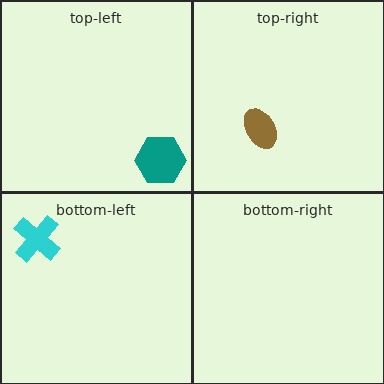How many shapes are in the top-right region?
1.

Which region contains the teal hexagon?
The top-left region.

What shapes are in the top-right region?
The brown ellipse.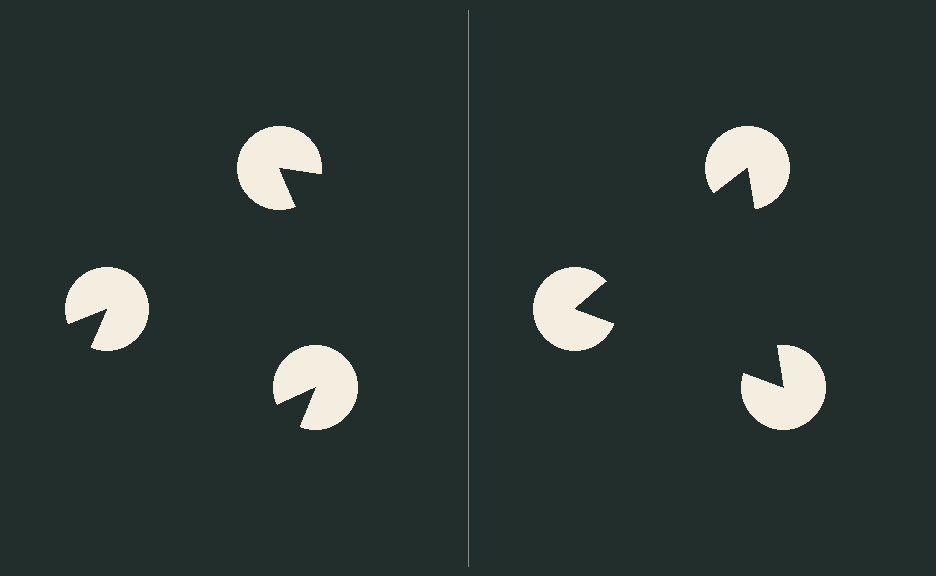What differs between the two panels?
The pac-man discs are positioned identically on both sides; only the wedge orientations differ. On the right they align to a triangle; on the left they are misaligned.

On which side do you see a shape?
An illusory triangle appears on the right side. On the left side the wedge cuts are rotated, so no coherent shape forms.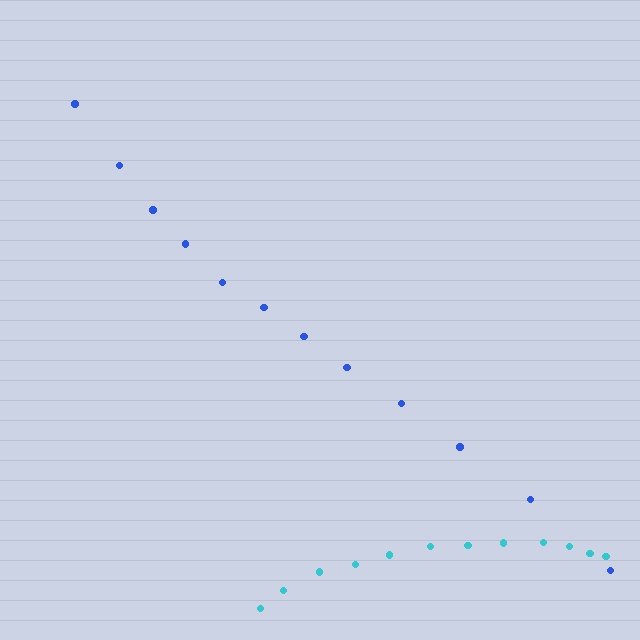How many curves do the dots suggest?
There are 2 distinct paths.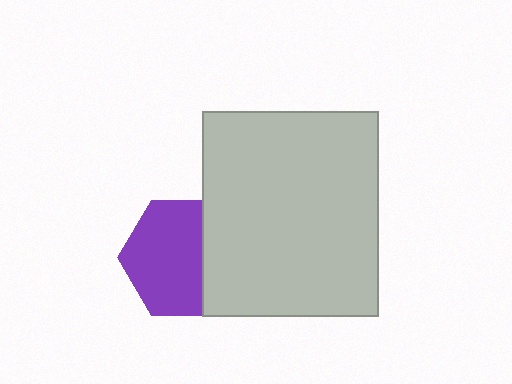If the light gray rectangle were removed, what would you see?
You would see the complete purple hexagon.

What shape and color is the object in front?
The object in front is a light gray rectangle.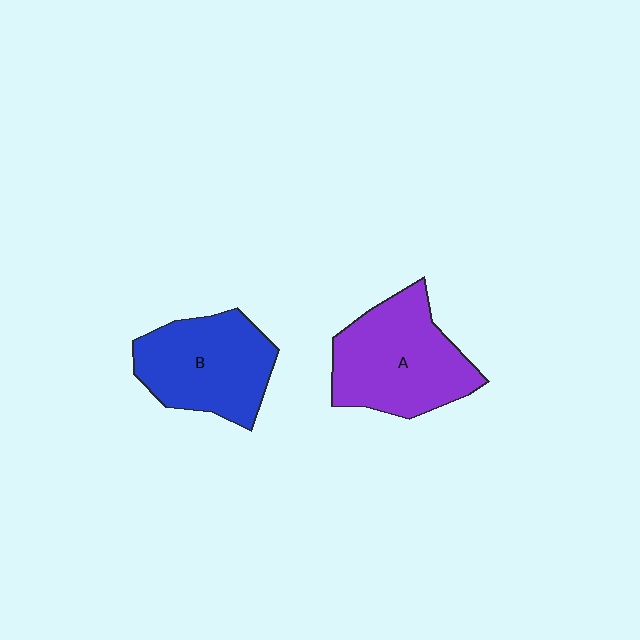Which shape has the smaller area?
Shape B (blue).